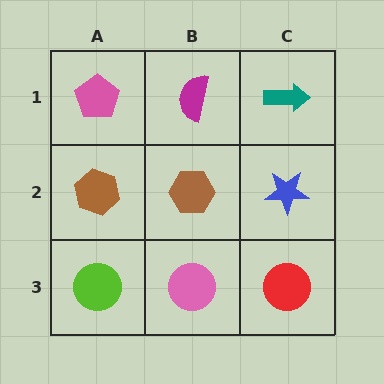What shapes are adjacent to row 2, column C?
A teal arrow (row 1, column C), a red circle (row 3, column C), a brown hexagon (row 2, column B).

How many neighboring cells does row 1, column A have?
2.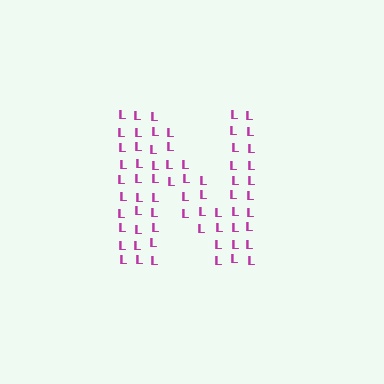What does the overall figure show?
The overall figure shows the letter N.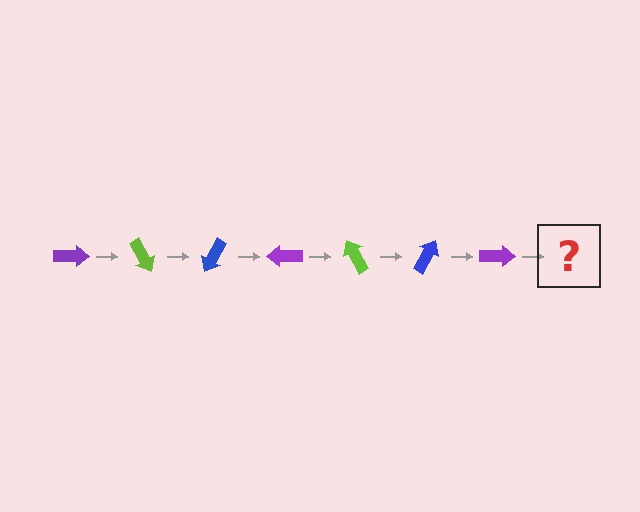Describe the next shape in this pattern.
It should be a lime arrow, rotated 420 degrees from the start.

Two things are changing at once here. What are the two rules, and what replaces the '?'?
The two rules are that it rotates 60 degrees each step and the color cycles through purple, lime, and blue. The '?' should be a lime arrow, rotated 420 degrees from the start.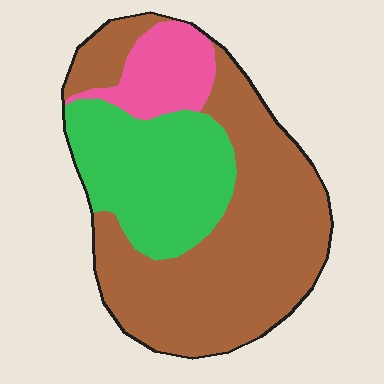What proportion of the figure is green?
Green takes up about one third (1/3) of the figure.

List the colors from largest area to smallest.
From largest to smallest: brown, green, pink.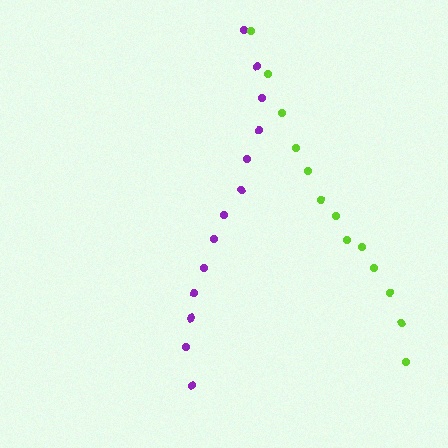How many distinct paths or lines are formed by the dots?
There are 2 distinct paths.